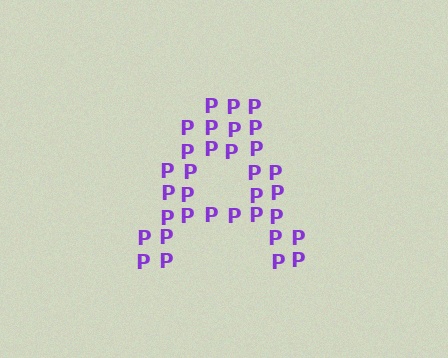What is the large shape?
The large shape is the letter A.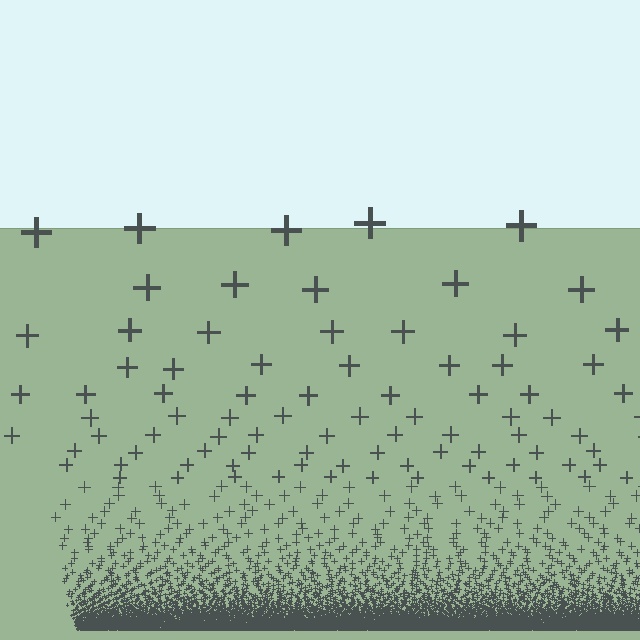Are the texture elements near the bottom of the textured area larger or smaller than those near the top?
Smaller. The gradient is inverted — elements near the bottom are smaller and denser.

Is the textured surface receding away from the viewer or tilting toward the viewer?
The surface appears to tilt toward the viewer. Texture elements get larger and sparser toward the top.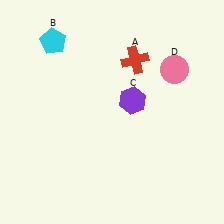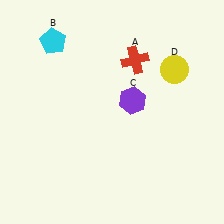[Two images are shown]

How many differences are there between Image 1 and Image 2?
There is 1 difference between the two images.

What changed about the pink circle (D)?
In Image 1, D is pink. In Image 2, it changed to yellow.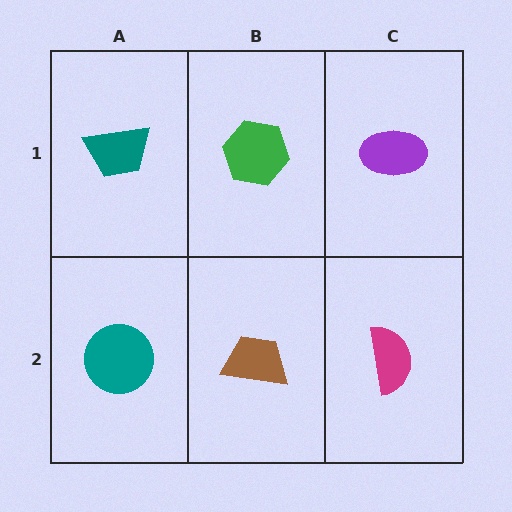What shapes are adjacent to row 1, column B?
A brown trapezoid (row 2, column B), a teal trapezoid (row 1, column A), a purple ellipse (row 1, column C).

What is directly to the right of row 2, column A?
A brown trapezoid.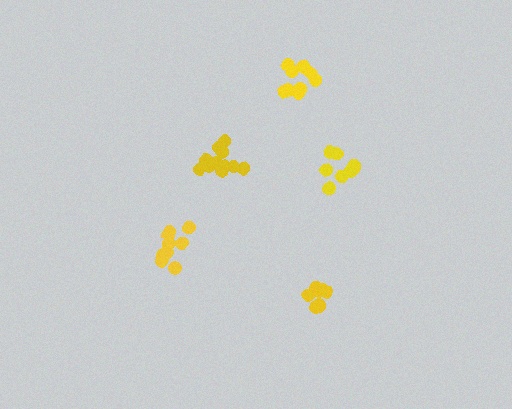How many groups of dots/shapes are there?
There are 5 groups.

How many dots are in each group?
Group 1: 11 dots, Group 2: 8 dots, Group 3: 9 dots, Group 4: 8 dots, Group 5: 10 dots (46 total).